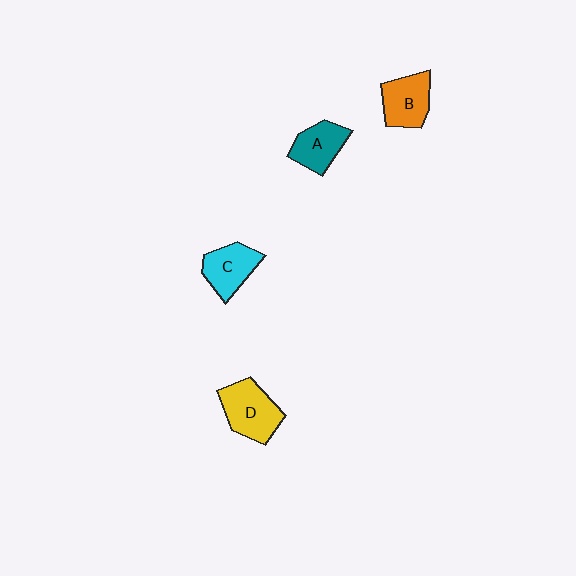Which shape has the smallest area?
Shape A (teal).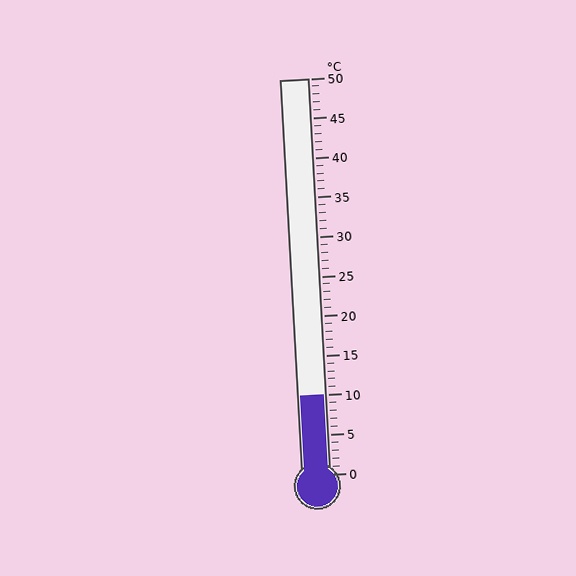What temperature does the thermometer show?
The thermometer shows approximately 10°C.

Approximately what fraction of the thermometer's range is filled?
The thermometer is filled to approximately 20% of its range.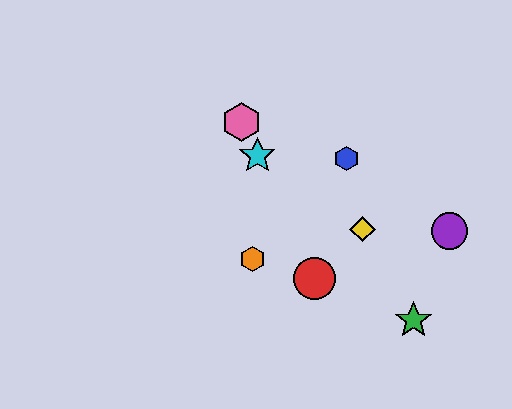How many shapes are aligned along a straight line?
3 shapes (the red circle, the cyan star, the pink hexagon) are aligned along a straight line.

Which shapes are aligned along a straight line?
The red circle, the cyan star, the pink hexagon are aligned along a straight line.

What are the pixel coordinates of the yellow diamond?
The yellow diamond is at (362, 229).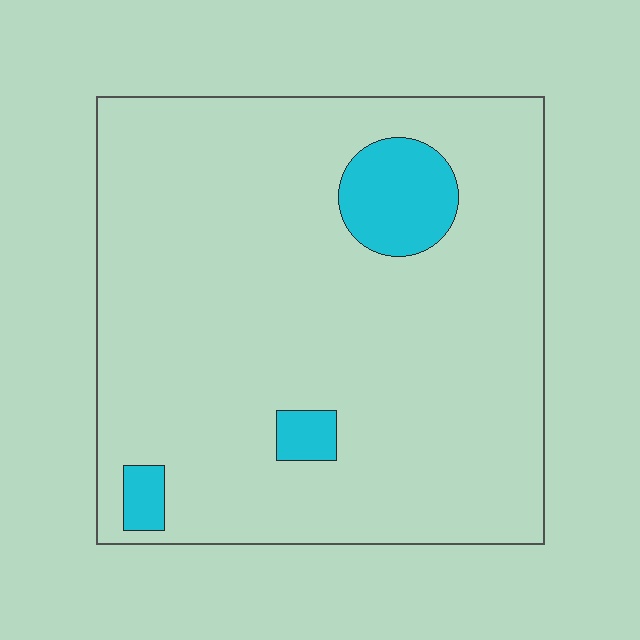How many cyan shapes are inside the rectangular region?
3.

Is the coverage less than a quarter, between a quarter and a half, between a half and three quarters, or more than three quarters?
Less than a quarter.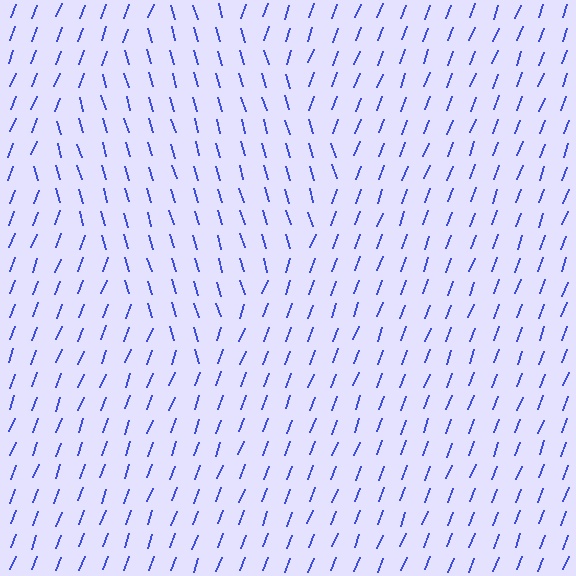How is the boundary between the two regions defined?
The boundary is defined purely by a change in line orientation (approximately 37 degrees difference). All lines are the same color and thickness.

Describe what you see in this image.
The image is filled with small blue line segments. A diamond region in the image has lines oriented differently from the surrounding lines, creating a visible texture boundary.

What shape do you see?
I see a diamond.